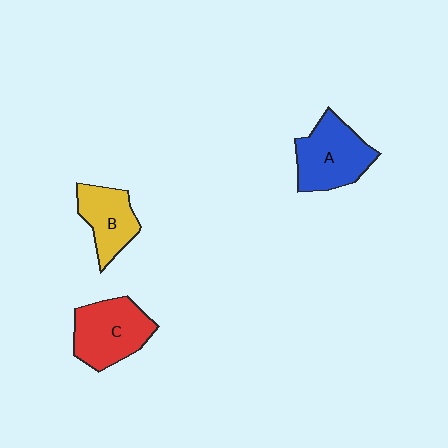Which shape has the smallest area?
Shape B (yellow).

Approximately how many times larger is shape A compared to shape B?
Approximately 1.3 times.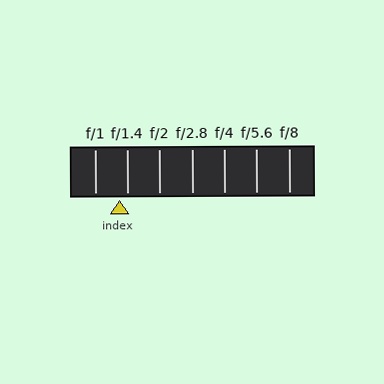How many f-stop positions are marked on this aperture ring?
There are 7 f-stop positions marked.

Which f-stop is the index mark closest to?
The index mark is closest to f/1.4.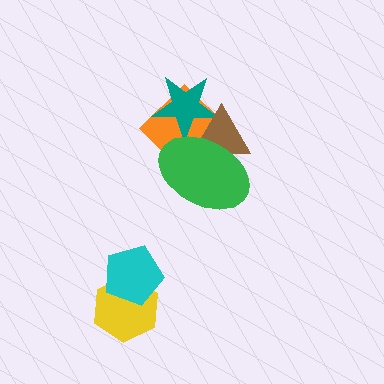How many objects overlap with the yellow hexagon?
1 object overlaps with the yellow hexagon.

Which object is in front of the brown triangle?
The green ellipse is in front of the brown triangle.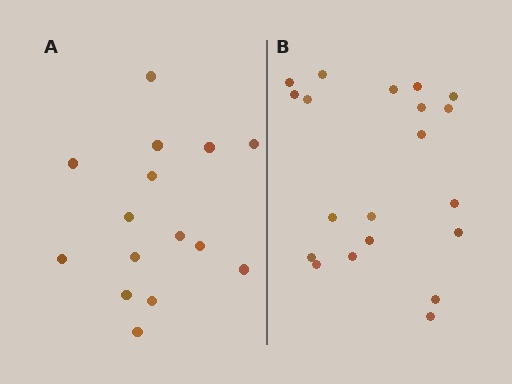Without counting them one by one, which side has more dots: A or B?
Region B (the right region) has more dots.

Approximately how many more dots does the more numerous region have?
Region B has about 5 more dots than region A.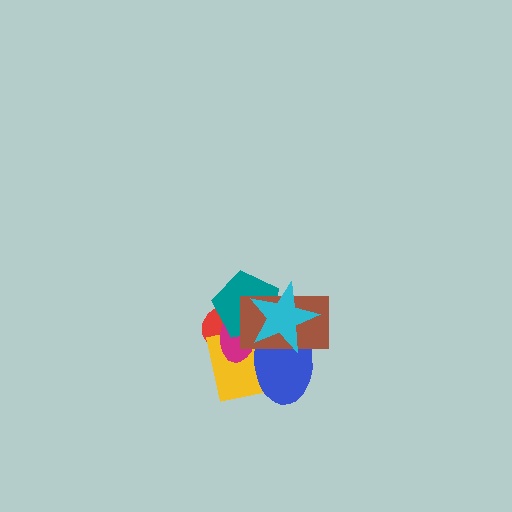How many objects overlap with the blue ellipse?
6 objects overlap with the blue ellipse.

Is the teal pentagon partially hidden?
Yes, it is partially covered by another shape.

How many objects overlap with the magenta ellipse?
6 objects overlap with the magenta ellipse.